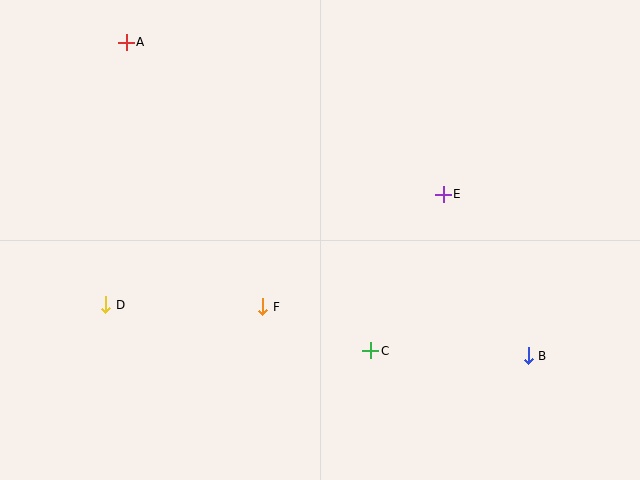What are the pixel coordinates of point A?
Point A is at (126, 42).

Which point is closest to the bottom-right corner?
Point B is closest to the bottom-right corner.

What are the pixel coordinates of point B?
Point B is at (528, 356).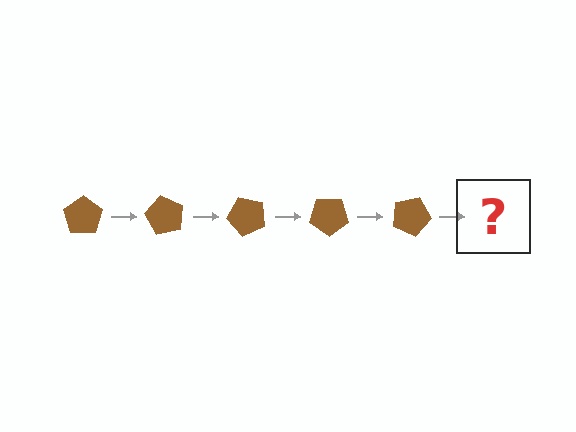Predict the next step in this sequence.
The next step is a brown pentagon rotated 300 degrees.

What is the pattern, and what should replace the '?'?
The pattern is that the pentagon rotates 60 degrees each step. The '?' should be a brown pentagon rotated 300 degrees.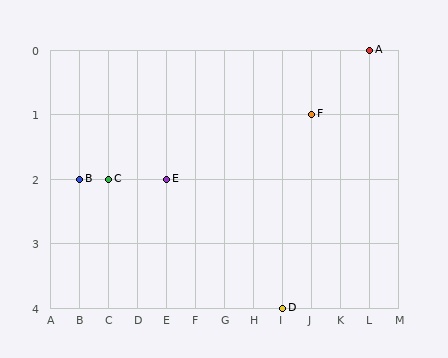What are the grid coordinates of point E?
Point E is at grid coordinates (E, 2).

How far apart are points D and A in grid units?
Points D and A are 3 columns and 4 rows apart (about 5.0 grid units diagonally).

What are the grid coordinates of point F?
Point F is at grid coordinates (J, 1).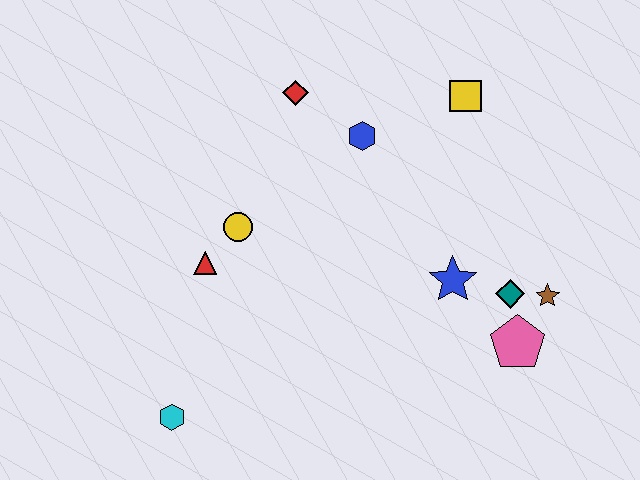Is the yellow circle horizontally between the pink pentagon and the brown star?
No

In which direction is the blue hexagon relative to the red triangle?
The blue hexagon is to the right of the red triangle.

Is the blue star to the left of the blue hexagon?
No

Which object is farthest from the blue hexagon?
The cyan hexagon is farthest from the blue hexagon.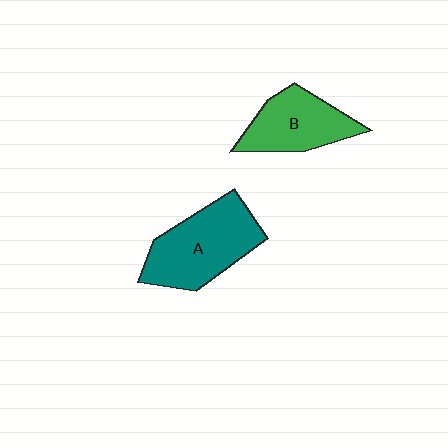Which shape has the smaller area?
Shape B (green).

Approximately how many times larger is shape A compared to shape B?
Approximately 1.3 times.